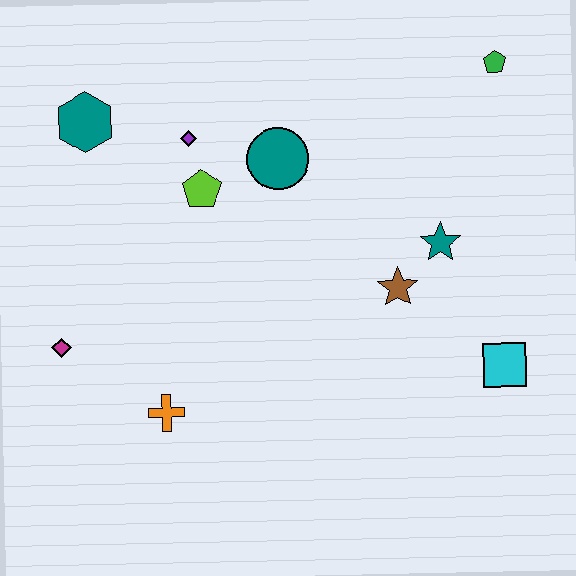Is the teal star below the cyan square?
No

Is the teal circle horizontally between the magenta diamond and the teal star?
Yes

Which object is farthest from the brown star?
The teal hexagon is farthest from the brown star.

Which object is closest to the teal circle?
The lime pentagon is closest to the teal circle.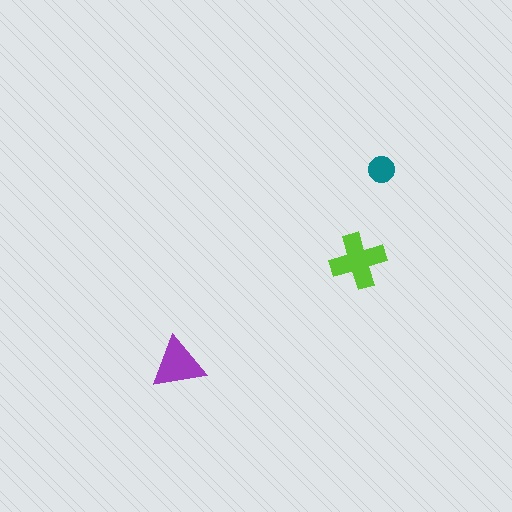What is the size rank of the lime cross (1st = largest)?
1st.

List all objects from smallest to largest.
The teal circle, the purple triangle, the lime cross.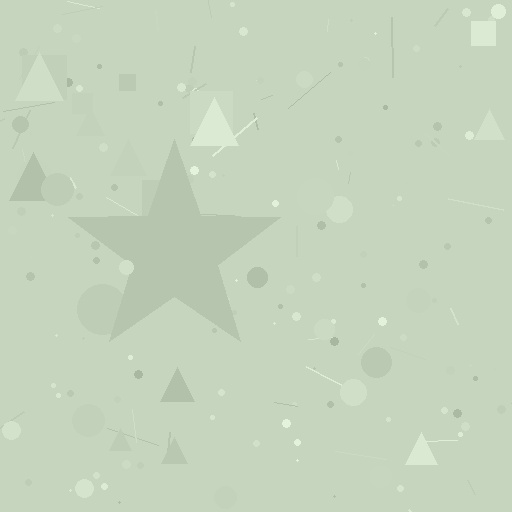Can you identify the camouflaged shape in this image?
The camouflaged shape is a star.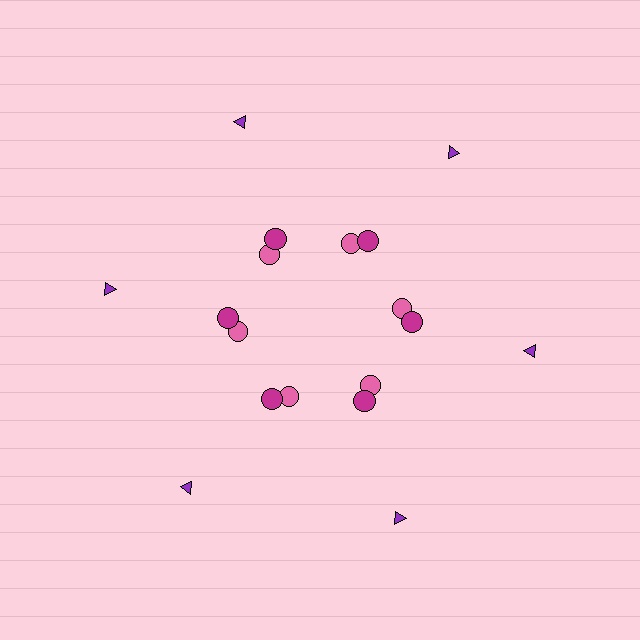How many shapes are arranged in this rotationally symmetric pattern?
There are 18 shapes, arranged in 6 groups of 3.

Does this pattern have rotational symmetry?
Yes, this pattern has 6-fold rotational symmetry. It looks the same after rotating 60 degrees around the center.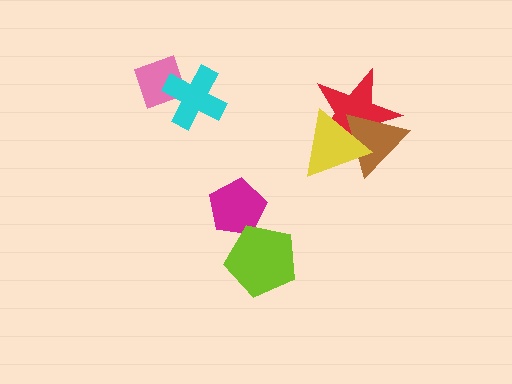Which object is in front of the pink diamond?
The cyan cross is in front of the pink diamond.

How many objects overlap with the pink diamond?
1 object overlaps with the pink diamond.